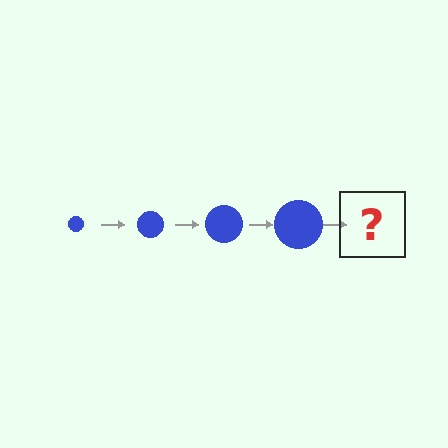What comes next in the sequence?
The next element should be a blue circle, larger than the previous one.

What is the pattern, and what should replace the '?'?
The pattern is that the circle gets progressively larger each step. The '?' should be a blue circle, larger than the previous one.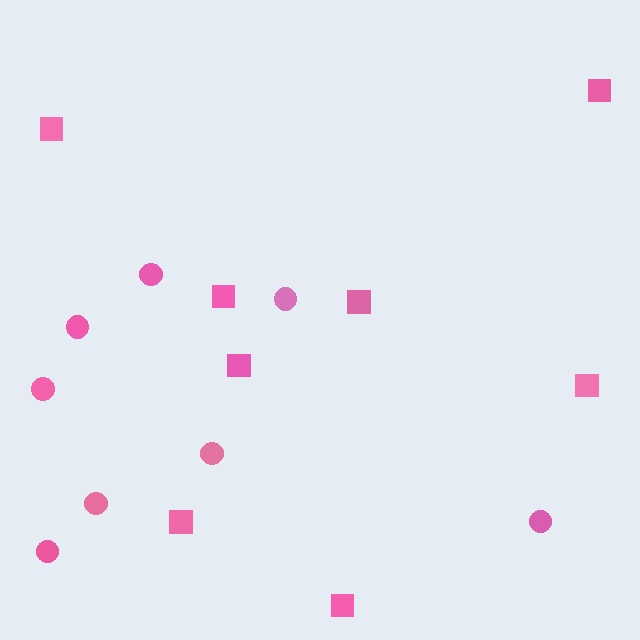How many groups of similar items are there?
There are 2 groups: one group of circles (8) and one group of squares (8).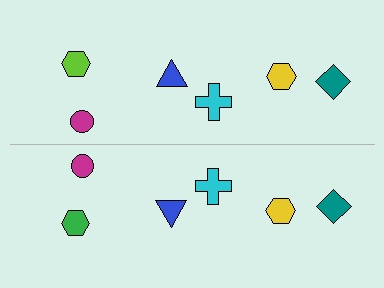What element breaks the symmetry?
The green hexagon on the bottom side breaks the symmetry — its mirror counterpart is lime.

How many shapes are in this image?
There are 12 shapes in this image.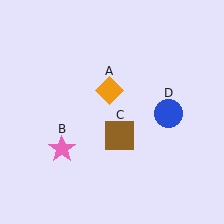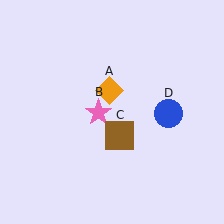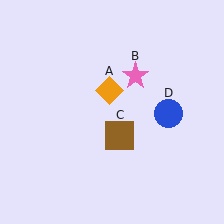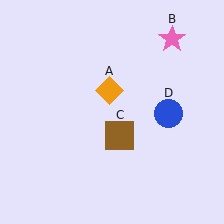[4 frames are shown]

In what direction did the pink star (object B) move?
The pink star (object B) moved up and to the right.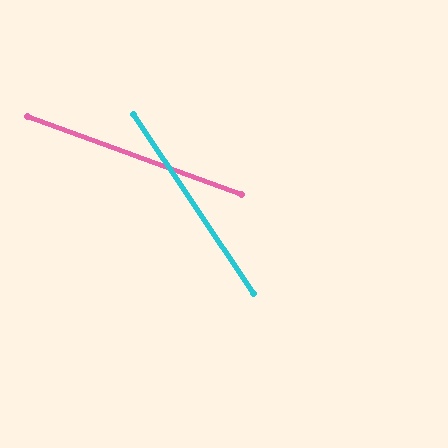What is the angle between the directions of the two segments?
Approximately 36 degrees.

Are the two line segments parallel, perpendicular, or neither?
Neither parallel nor perpendicular — they differ by about 36°.